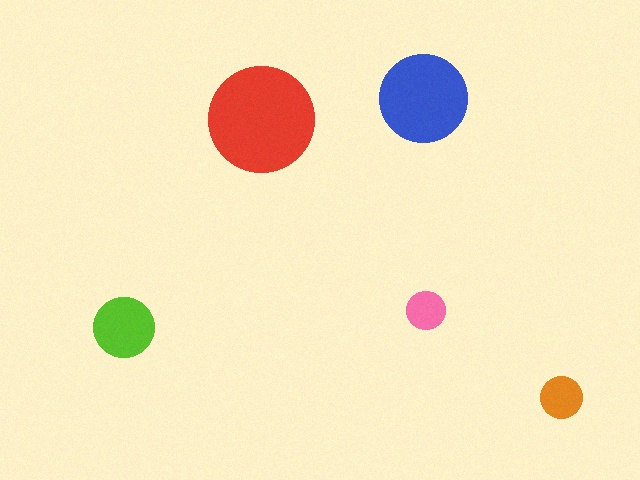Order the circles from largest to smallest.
the red one, the blue one, the lime one, the orange one, the pink one.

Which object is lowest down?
The orange circle is bottommost.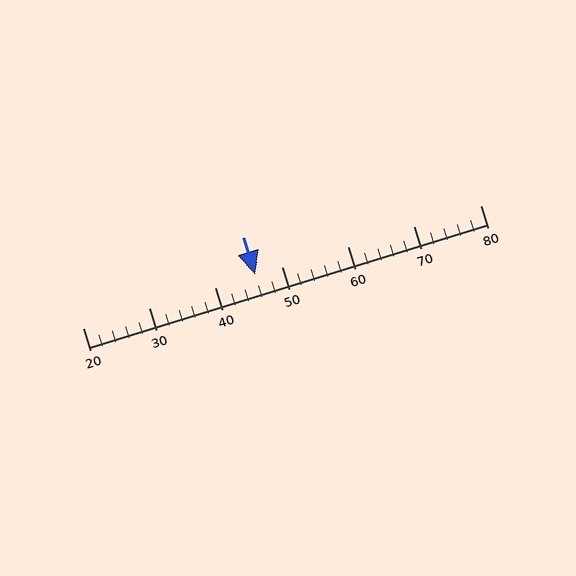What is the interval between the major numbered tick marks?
The major tick marks are spaced 10 units apart.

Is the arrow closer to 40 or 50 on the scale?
The arrow is closer to 50.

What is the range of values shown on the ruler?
The ruler shows values from 20 to 80.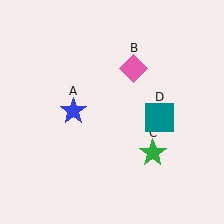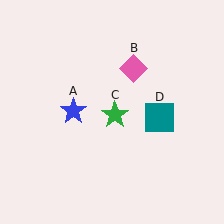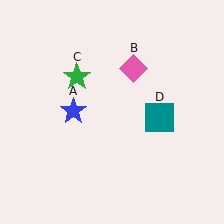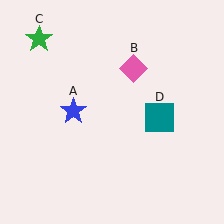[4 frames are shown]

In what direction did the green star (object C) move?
The green star (object C) moved up and to the left.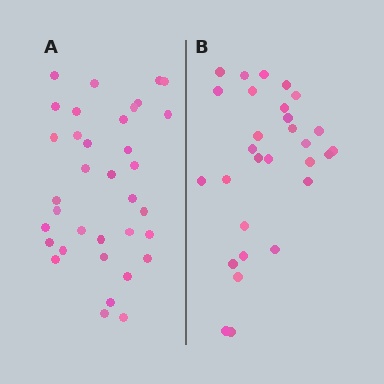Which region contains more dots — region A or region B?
Region A (the left region) has more dots.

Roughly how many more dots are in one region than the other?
Region A has about 6 more dots than region B.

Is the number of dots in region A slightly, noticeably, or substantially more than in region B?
Region A has only slightly more — the two regions are fairly close. The ratio is roughly 1.2 to 1.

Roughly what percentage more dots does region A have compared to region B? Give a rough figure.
About 20% more.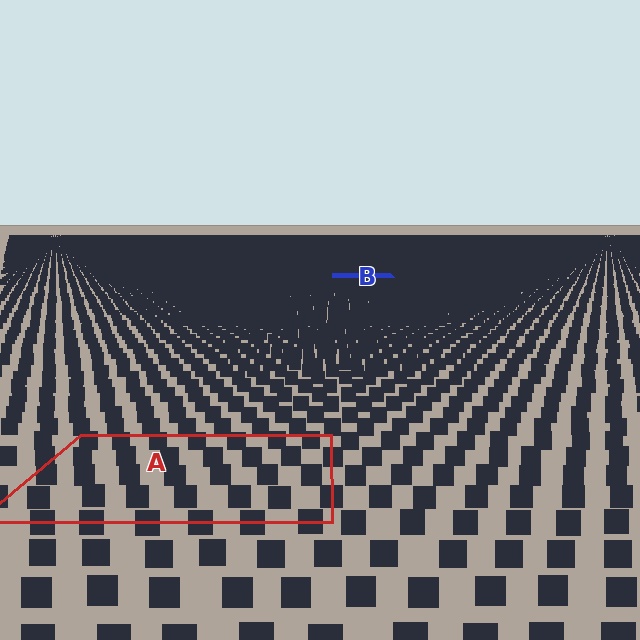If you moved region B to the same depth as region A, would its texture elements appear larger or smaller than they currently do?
They would appear larger. At a closer depth, the same texture elements are projected at a bigger on-screen size.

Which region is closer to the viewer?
Region A is closer. The texture elements there are larger and more spread out.